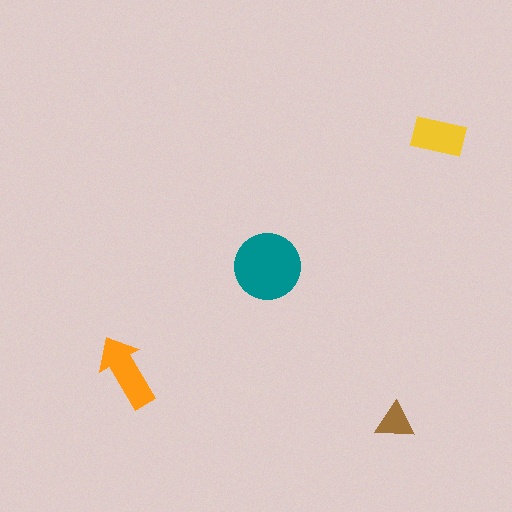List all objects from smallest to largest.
The brown triangle, the yellow rectangle, the orange arrow, the teal circle.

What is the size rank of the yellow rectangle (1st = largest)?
3rd.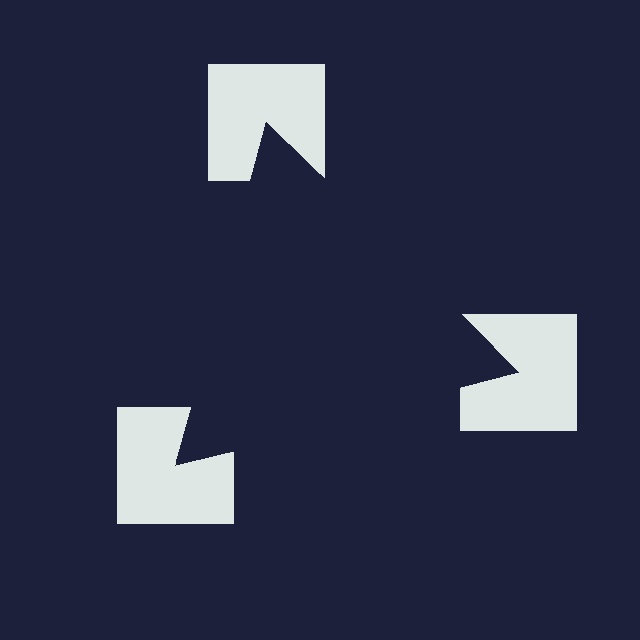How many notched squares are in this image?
There are 3 — one at each vertex of the illusory triangle.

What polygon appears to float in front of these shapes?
An illusory triangle — its edges are inferred from the aligned wedge cuts in the notched squares, not physically drawn.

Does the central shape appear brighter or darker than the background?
It typically appears slightly darker than the background, even though no actual brightness change is drawn.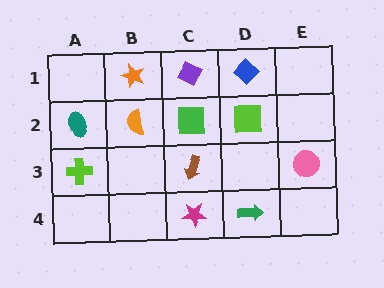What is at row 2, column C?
A green square.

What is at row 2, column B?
An orange semicircle.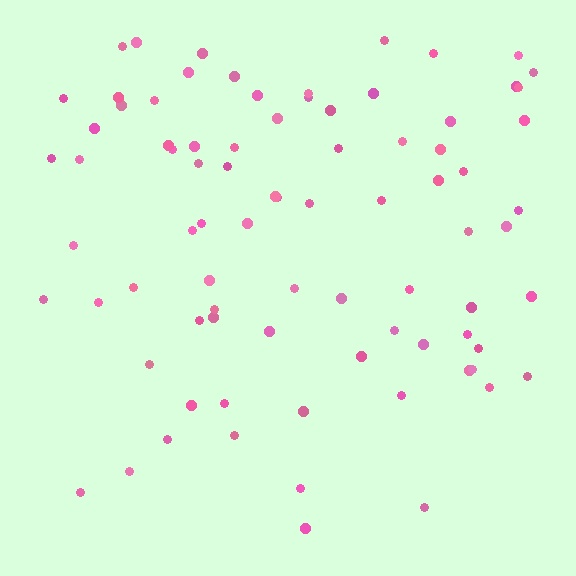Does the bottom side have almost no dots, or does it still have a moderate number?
Still a moderate number, just noticeably fewer than the top.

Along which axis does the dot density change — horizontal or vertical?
Vertical.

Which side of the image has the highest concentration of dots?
The top.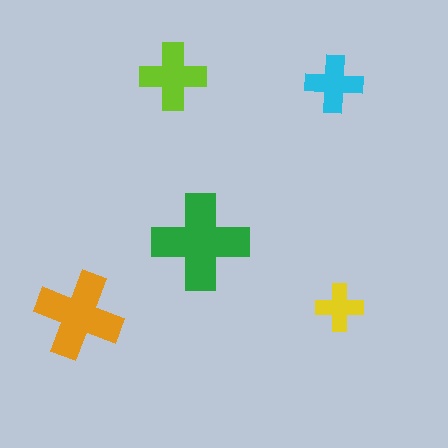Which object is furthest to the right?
The yellow cross is rightmost.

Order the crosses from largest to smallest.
the green one, the orange one, the lime one, the cyan one, the yellow one.